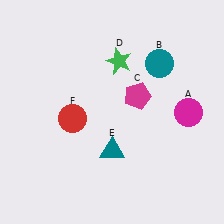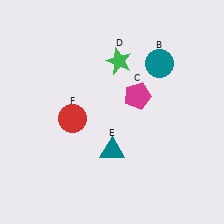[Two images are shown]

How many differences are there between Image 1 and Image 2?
There is 1 difference between the two images.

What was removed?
The magenta circle (A) was removed in Image 2.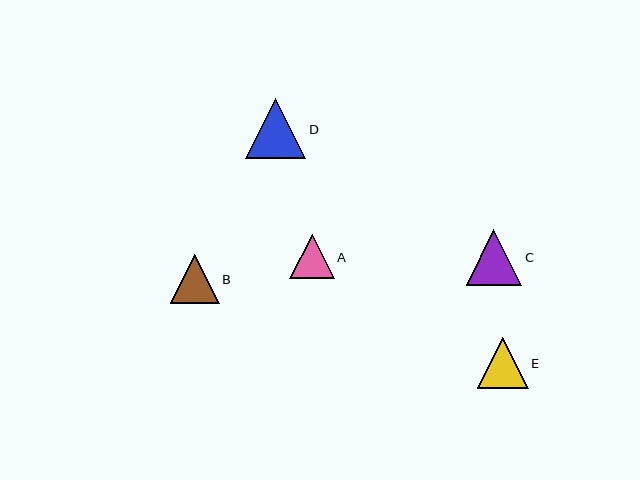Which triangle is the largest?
Triangle D is the largest with a size of approximately 60 pixels.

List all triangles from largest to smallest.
From largest to smallest: D, C, E, B, A.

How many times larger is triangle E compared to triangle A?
Triangle E is approximately 1.2 times the size of triangle A.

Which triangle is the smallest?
Triangle A is the smallest with a size of approximately 44 pixels.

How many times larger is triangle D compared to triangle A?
Triangle D is approximately 1.4 times the size of triangle A.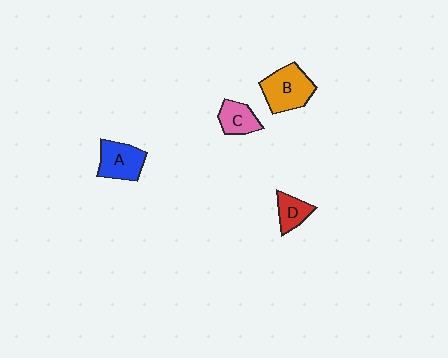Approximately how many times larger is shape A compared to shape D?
Approximately 1.6 times.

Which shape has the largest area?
Shape B (orange).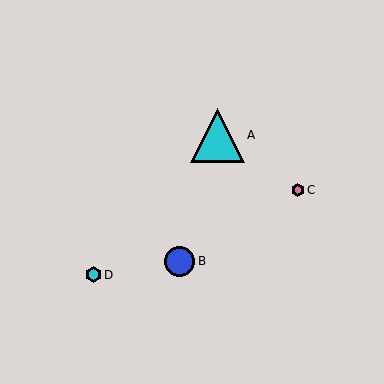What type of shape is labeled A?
Shape A is a cyan triangle.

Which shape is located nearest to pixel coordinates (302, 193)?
The pink hexagon (labeled C) at (298, 190) is nearest to that location.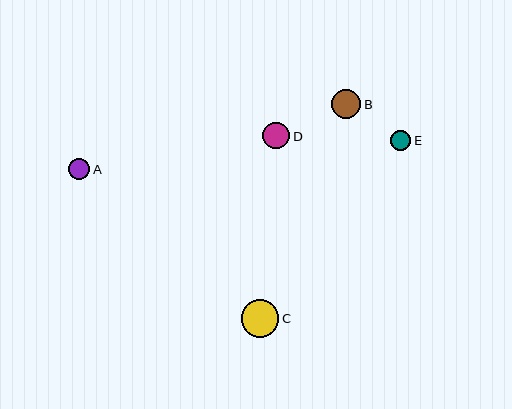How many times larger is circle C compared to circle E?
Circle C is approximately 1.9 times the size of circle E.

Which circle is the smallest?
Circle E is the smallest with a size of approximately 20 pixels.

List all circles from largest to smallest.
From largest to smallest: C, B, D, A, E.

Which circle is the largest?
Circle C is the largest with a size of approximately 38 pixels.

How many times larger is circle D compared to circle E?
Circle D is approximately 1.3 times the size of circle E.